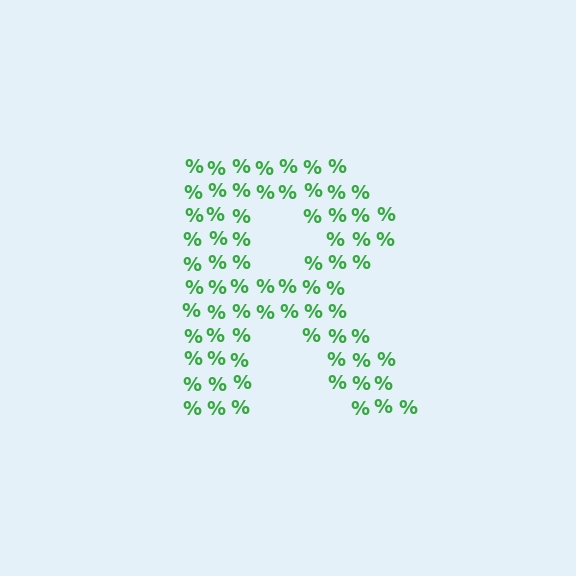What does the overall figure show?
The overall figure shows the letter R.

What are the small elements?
The small elements are percent signs.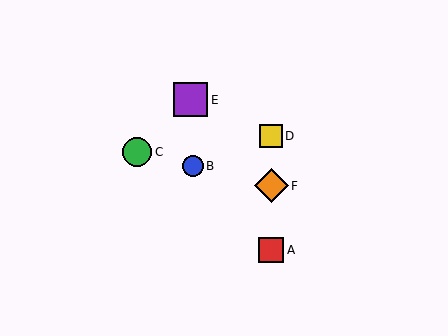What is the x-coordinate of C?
Object C is at x≈137.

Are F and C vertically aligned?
No, F is at x≈271 and C is at x≈137.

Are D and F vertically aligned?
Yes, both are at x≈271.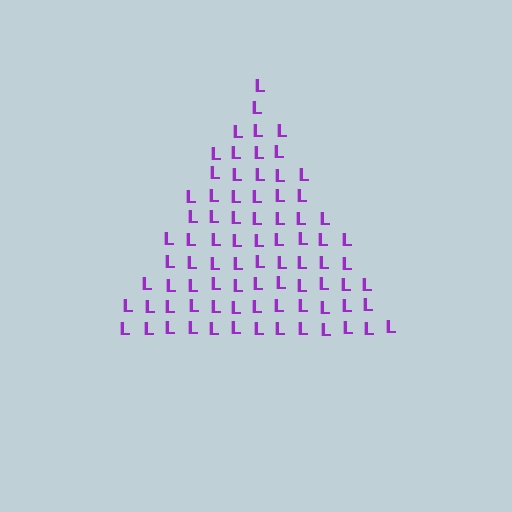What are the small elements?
The small elements are letter L's.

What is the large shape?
The large shape is a triangle.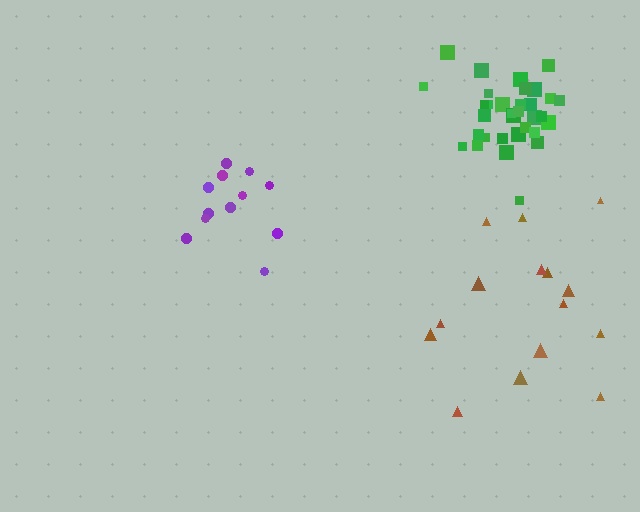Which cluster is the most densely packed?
Green.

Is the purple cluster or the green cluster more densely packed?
Green.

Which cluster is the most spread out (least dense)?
Brown.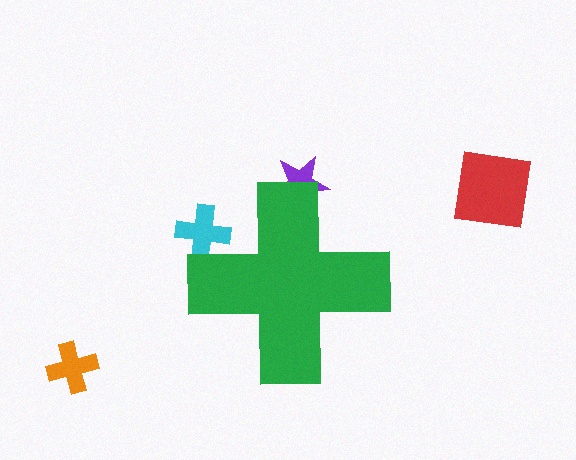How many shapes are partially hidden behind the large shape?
2 shapes are partially hidden.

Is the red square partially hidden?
No, the red square is fully visible.